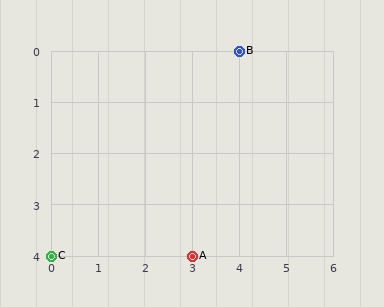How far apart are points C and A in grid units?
Points C and A are 3 columns apart.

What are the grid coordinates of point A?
Point A is at grid coordinates (3, 4).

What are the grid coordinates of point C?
Point C is at grid coordinates (0, 4).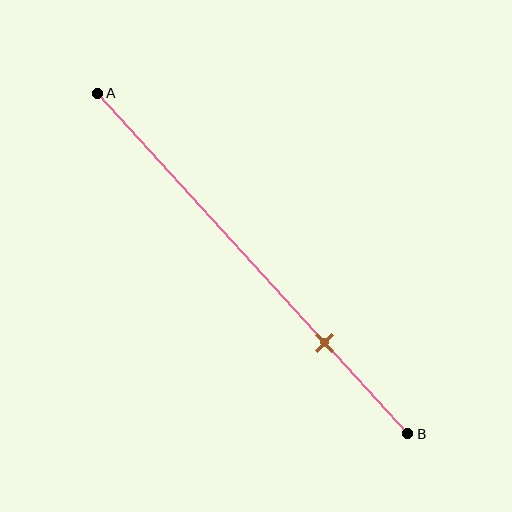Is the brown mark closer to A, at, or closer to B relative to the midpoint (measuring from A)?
The brown mark is closer to point B than the midpoint of segment AB.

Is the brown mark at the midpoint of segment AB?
No, the mark is at about 75% from A, not at the 50% midpoint.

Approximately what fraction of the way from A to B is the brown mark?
The brown mark is approximately 75% of the way from A to B.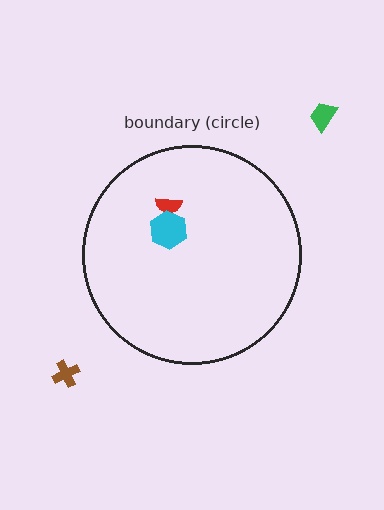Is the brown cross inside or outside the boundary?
Outside.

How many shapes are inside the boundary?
2 inside, 2 outside.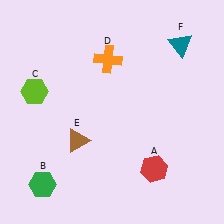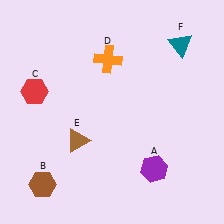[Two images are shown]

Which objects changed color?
A changed from red to purple. B changed from green to brown. C changed from lime to red.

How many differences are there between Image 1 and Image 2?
There are 3 differences between the two images.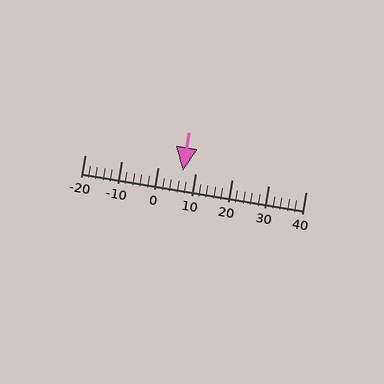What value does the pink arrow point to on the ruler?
The pink arrow points to approximately 7.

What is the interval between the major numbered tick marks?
The major tick marks are spaced 10 units apart.